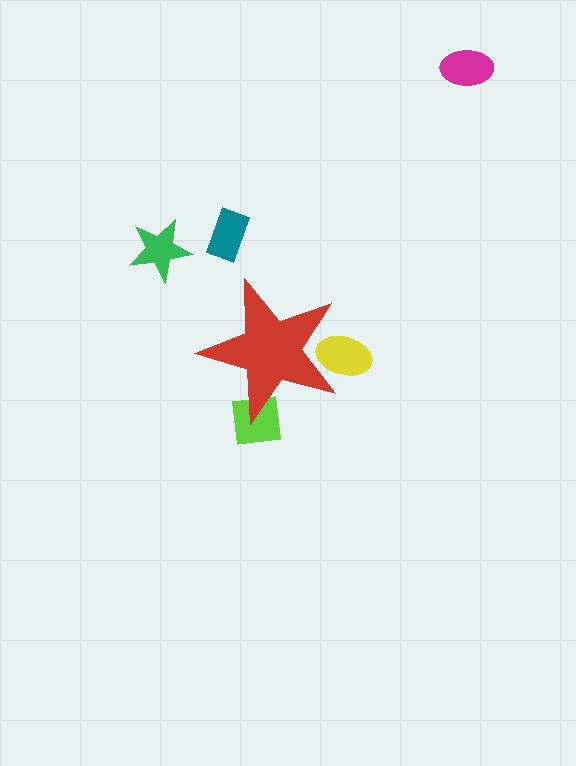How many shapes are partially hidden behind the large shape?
2 shapes are partially hidden.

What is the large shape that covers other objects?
A red star.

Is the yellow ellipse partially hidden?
Yes, the yellow ellipse is partially hidden behind the red star.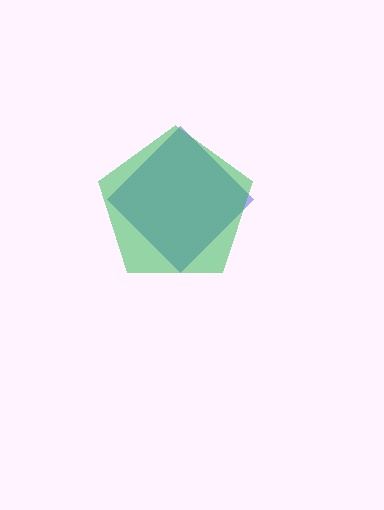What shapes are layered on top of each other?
The layered shapes are: a blue diamond, a green pentagon.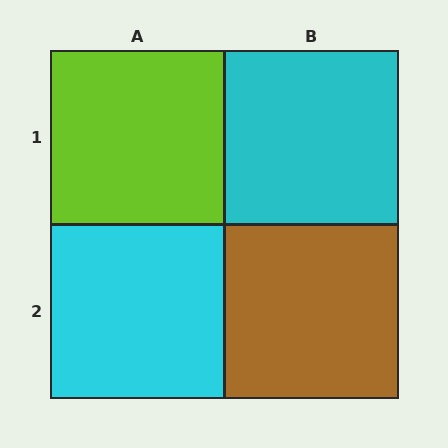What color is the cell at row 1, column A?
Lime.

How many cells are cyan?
2 cells are cyan.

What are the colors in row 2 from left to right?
Cyan, brown.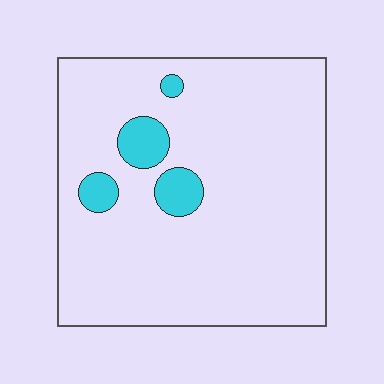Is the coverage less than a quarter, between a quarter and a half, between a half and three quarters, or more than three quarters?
Less than a quarter.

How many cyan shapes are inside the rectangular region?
4.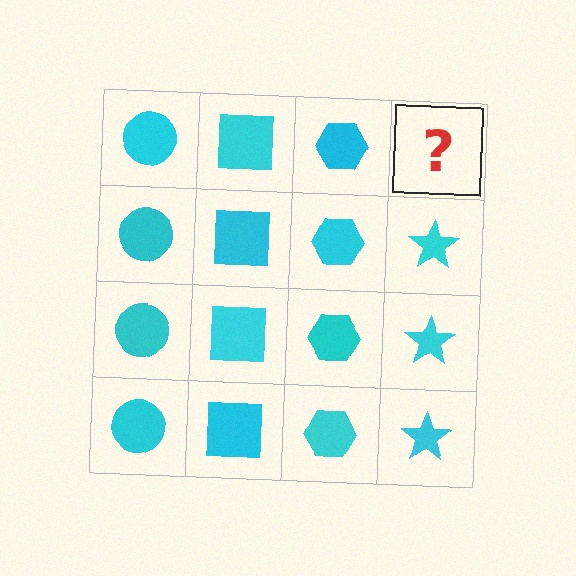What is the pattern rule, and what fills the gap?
The rule is that each column has a consistent shape. The gap should be filled with a cyan star.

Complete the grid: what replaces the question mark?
The question mark should be replaced with a cyan star.